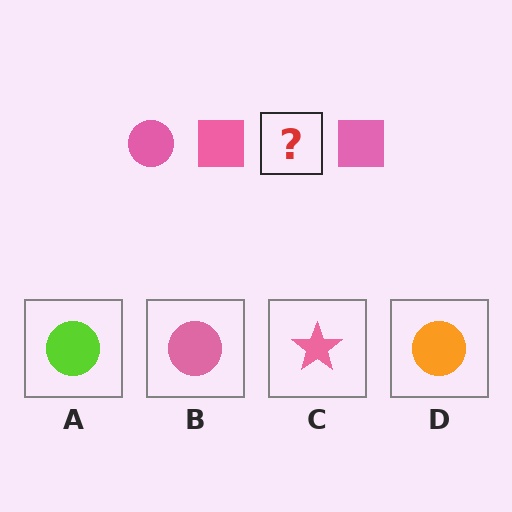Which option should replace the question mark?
Option B.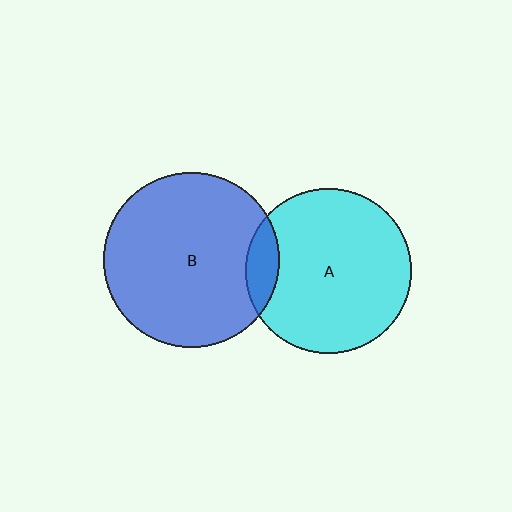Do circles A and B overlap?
Yes.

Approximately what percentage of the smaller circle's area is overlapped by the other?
Approximately 10%.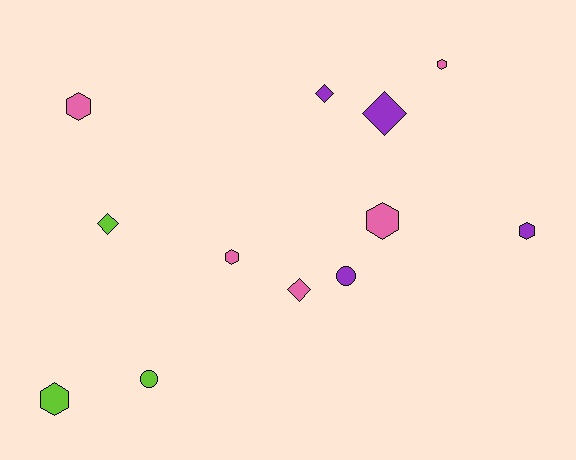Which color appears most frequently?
Pink, with 5 objects.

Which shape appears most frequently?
Hexagon, with 6 objects.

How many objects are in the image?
There are 12 objects.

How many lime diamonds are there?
There is 1 lime diamond.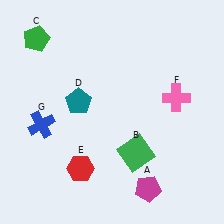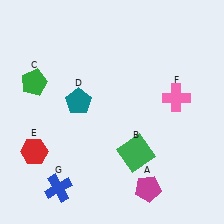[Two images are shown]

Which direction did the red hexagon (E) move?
The red hexagon (E) moved left.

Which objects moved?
The objects that moved are: the green pentagon (C), the red hexagon (E), the blue cross (G).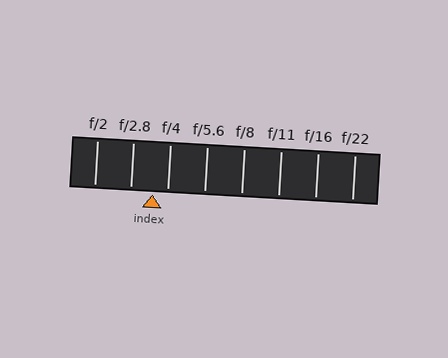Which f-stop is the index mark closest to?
The index mark is closest to f/4.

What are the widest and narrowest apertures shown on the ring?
The widest aperture shown is f/2 and the narrowest is f/22.